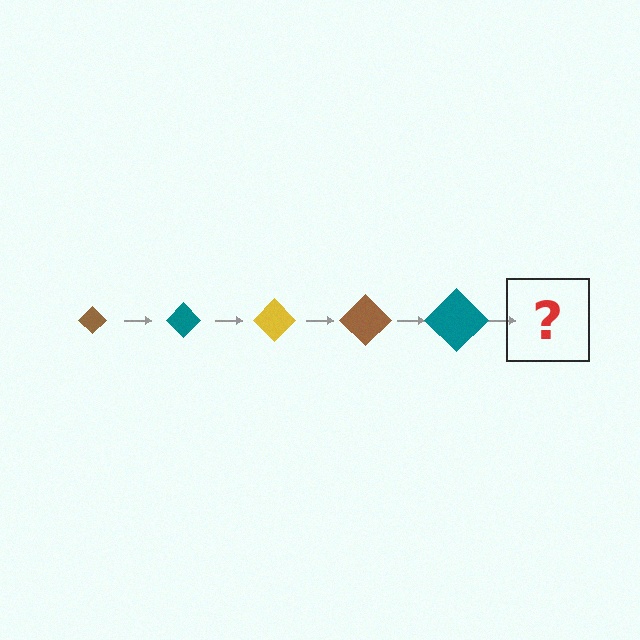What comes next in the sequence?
The next element should be a yellow diamond, larger than the previous one.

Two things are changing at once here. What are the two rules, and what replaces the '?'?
The two rules are that the diamond grows larger each step and the color cycles through brown, teal, and yellow. The '?' should be a yellow diamond, larger than the previous one.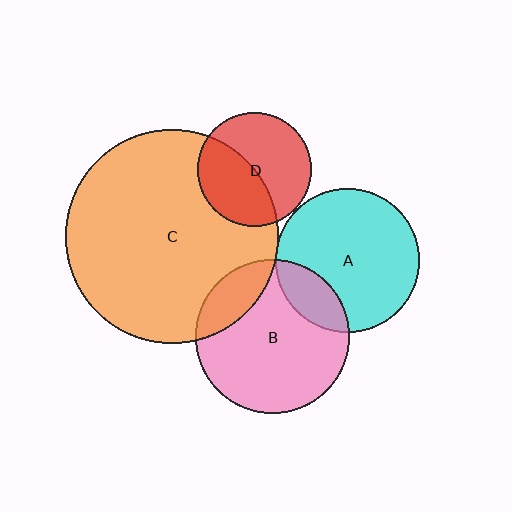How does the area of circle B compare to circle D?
Approximately 1.9 times.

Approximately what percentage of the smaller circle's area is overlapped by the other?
Approximately 20%.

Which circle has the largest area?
Circle C (orange).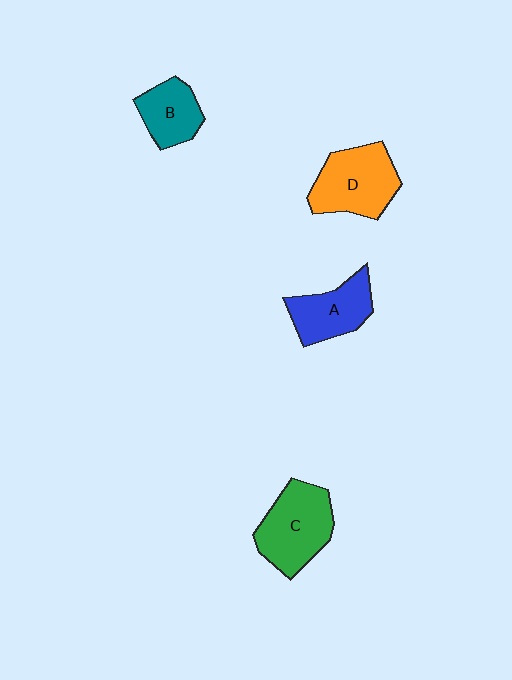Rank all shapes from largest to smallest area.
From largest to smallest: C (green), D (orange), A (blue), B (teal).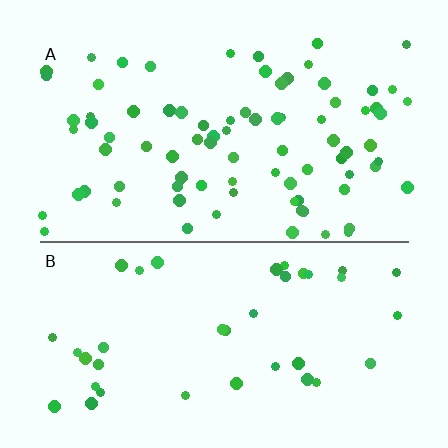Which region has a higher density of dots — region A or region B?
A (the top).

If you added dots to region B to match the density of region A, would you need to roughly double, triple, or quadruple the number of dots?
Approximately double.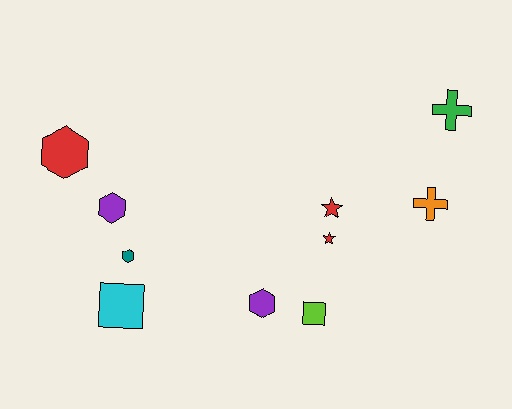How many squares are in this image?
There are 2 squares.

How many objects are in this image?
There are 10 objects.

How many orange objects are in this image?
There is 1 orange object.